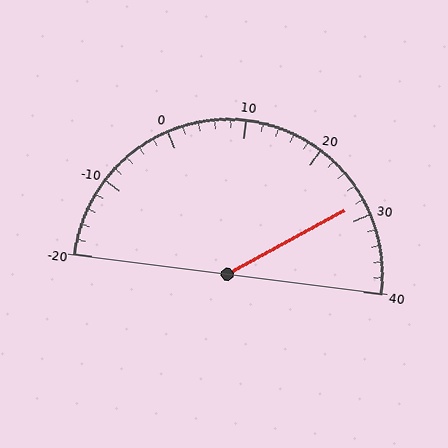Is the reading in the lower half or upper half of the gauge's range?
The reading is in the upper half of the range (-20 to 40).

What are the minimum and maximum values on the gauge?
The gauge ranges from -20 to 40.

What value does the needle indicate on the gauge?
The needle indicates approximately 28.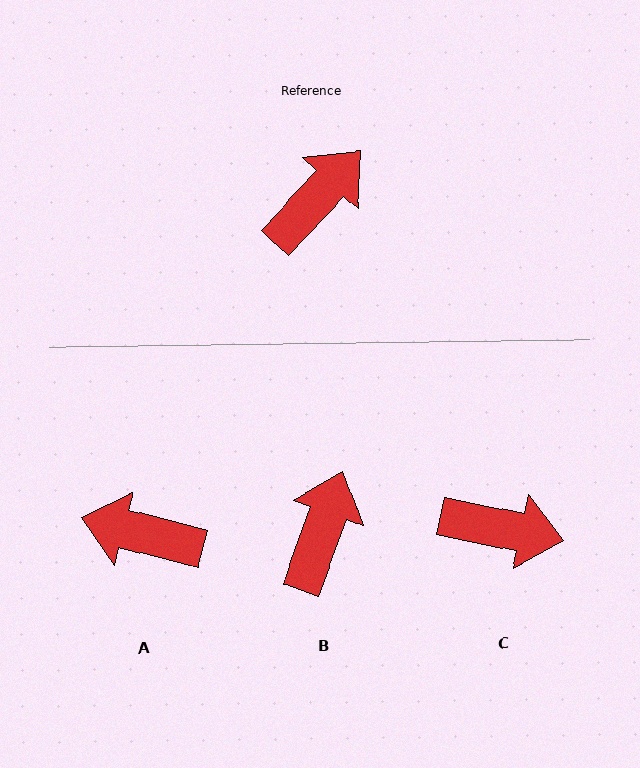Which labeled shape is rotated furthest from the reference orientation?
A, about 118 degrees away.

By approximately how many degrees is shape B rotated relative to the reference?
Approximately 23 degrees counter-clockwise.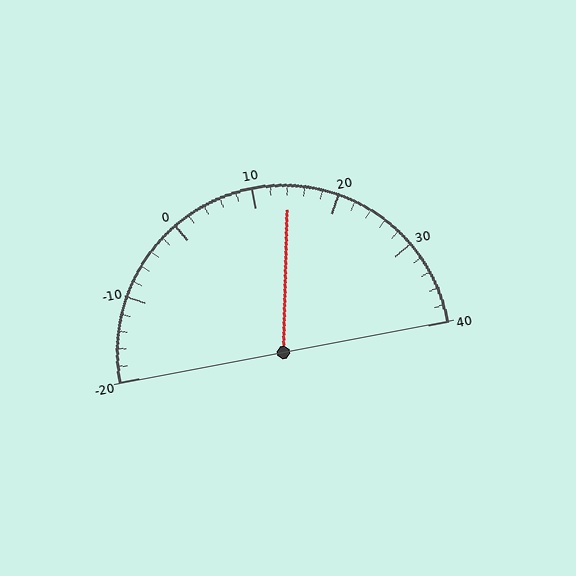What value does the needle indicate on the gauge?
The needle indicates approximately 14.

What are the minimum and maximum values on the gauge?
The gauge ranges from -20 to 40.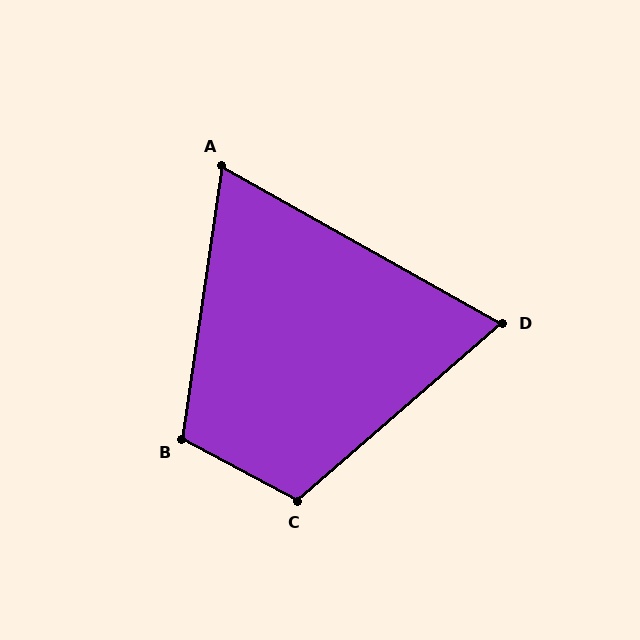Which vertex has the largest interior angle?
C, at approximately 111 degrees.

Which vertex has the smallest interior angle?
A, at approximately 69 degrees.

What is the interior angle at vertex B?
Approximately 110 degrees (obtuse).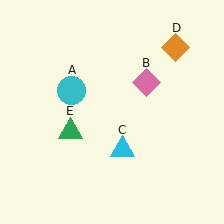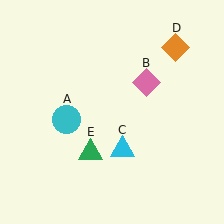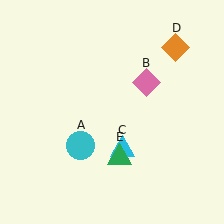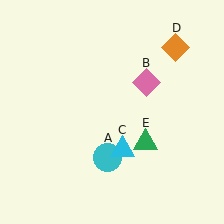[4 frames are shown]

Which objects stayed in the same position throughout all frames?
Pink diamond (object B) and cyan triangle (object C) and orange diamond (object D) remained stationary.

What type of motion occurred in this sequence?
The cyan circle (object A), green triangle (object E) rotated counterclockwise around the center of the scene.